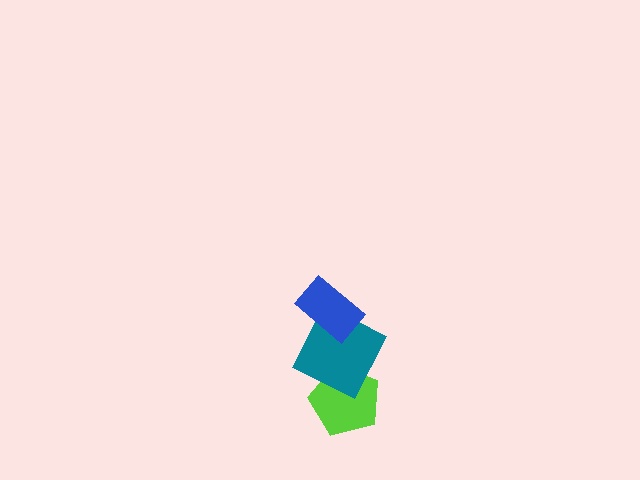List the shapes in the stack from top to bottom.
From top to bottom: the blue rectangle, the teal square, the lime pentagon.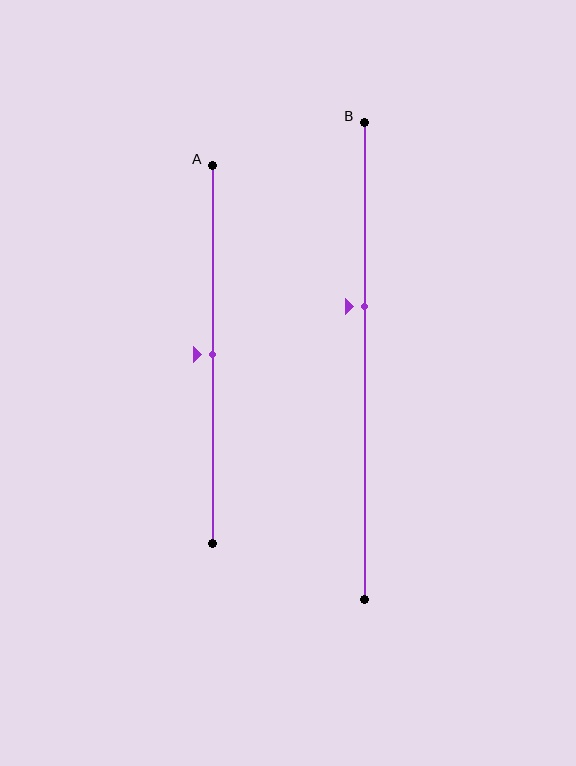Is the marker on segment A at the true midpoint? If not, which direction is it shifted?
Yes, the marker on segment A is at the true midpoint.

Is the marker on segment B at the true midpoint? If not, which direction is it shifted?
No, the marker on segment B is shifted upward by about 12% of the segment length.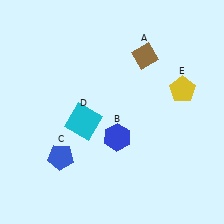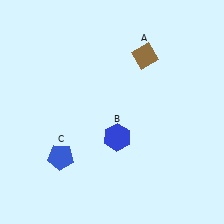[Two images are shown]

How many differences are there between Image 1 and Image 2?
There are 2 differences between the two images.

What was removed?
The cyan square (D), the yellow pentagon (E) were removed in Image 2.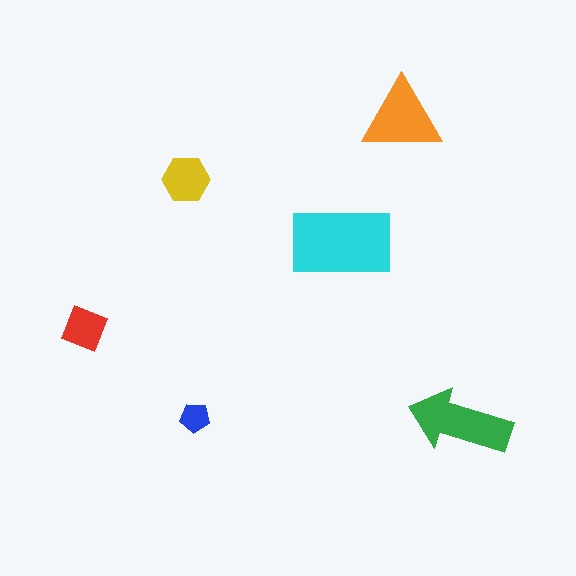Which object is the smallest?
The blue pentagon.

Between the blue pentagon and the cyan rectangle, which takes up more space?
The cyan rectangle.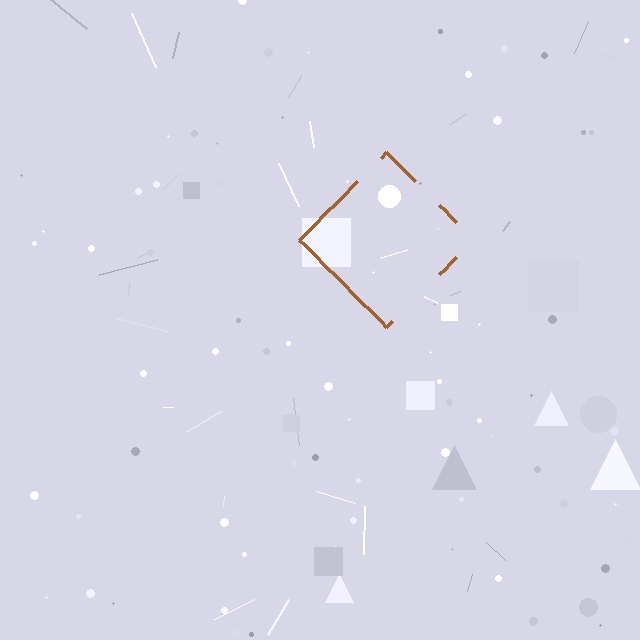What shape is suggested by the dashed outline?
The dashed outline suggests a diamond.